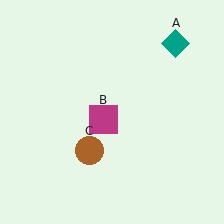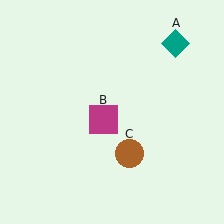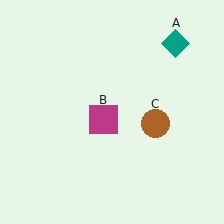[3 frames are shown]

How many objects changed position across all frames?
1 object changed position: brown circle (object C).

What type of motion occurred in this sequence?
The brown circle (object C) rotated counterclockwise around the center of the scene.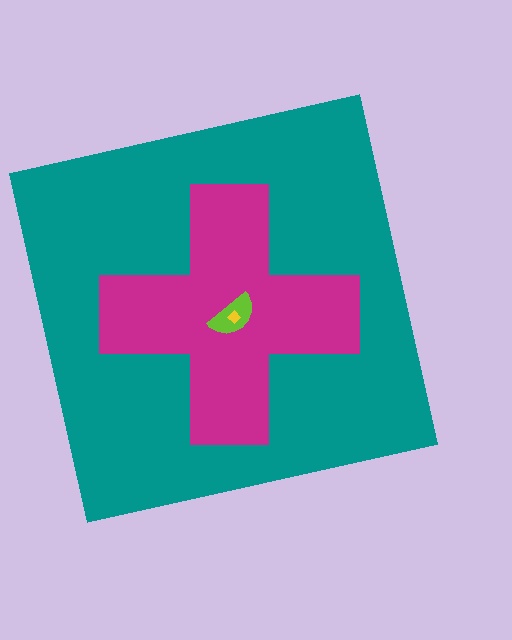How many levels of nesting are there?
4.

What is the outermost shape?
The teal square.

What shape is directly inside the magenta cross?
The lime semicircle.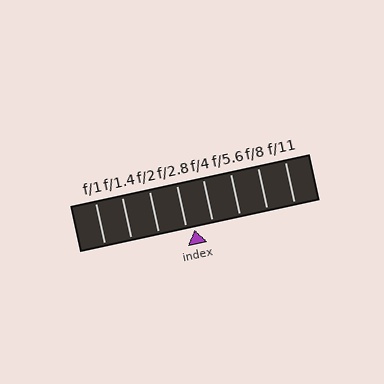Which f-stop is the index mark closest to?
The index mark is closest to f/2.8.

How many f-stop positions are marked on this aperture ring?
There are 8 f-stop positions marked.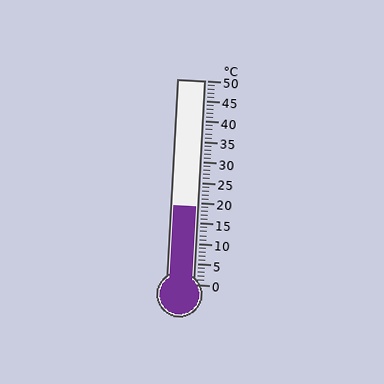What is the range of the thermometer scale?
The thermometer scale ranges from 0°C to 50°C.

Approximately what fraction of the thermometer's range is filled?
The thermometer is filled to approximately 40% of its range.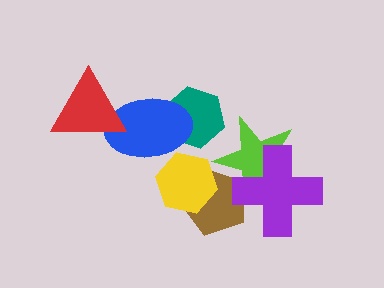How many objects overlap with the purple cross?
2 objects overlap with the purple cross.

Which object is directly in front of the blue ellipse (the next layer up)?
The red triangle is directly in front of the blue ellipse.